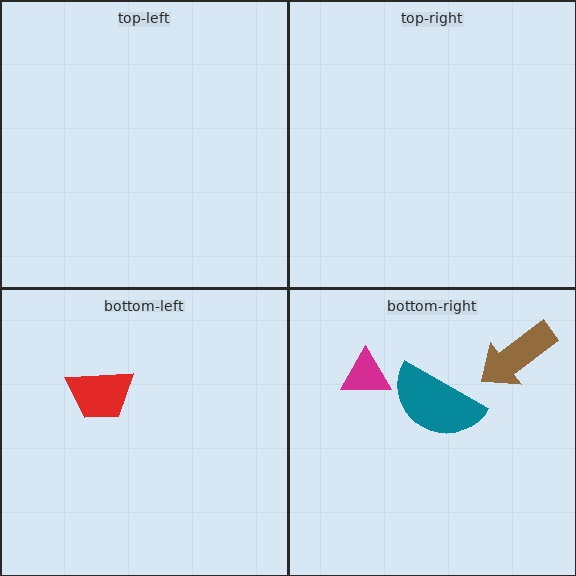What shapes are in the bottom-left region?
The red trapezoid.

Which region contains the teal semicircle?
The bottom-right region.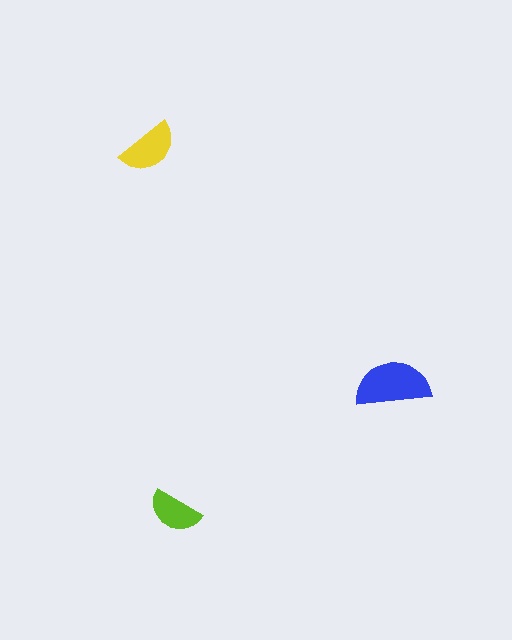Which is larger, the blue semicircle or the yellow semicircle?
The blue one.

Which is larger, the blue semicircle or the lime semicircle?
The blue one.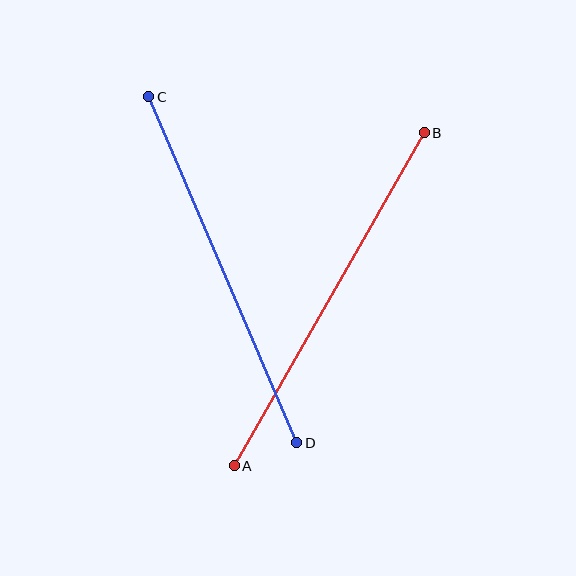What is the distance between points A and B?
The distance is approximately 383 pixels.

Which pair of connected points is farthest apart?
Points A and B are farthest apart.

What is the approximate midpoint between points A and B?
The midpoint is at approximately (329, 299) pixels.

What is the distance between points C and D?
The distance is approximately 376 pixels.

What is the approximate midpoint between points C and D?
The midpoint is at approximately (223, 270) pixels.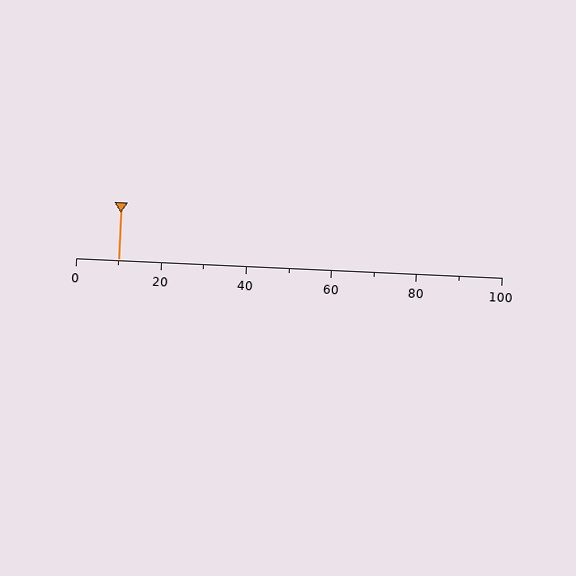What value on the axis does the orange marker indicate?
The marker indicates approximately 10.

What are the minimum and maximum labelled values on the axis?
The axis runs from 0 to 100.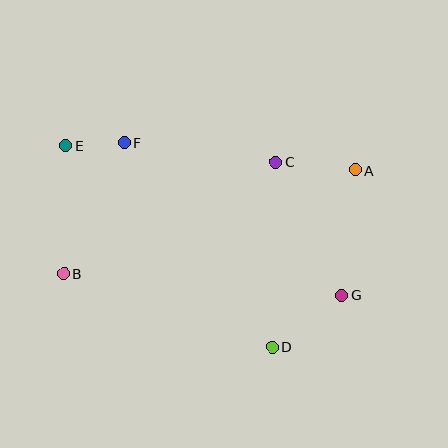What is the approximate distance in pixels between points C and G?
The distance between C and G is approximately 149 pixels.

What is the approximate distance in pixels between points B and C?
The distance between B and C is approximately 240 pixels.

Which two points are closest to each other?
Points E and F are closest to each other.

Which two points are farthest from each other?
Points E and G are farthest from each other.